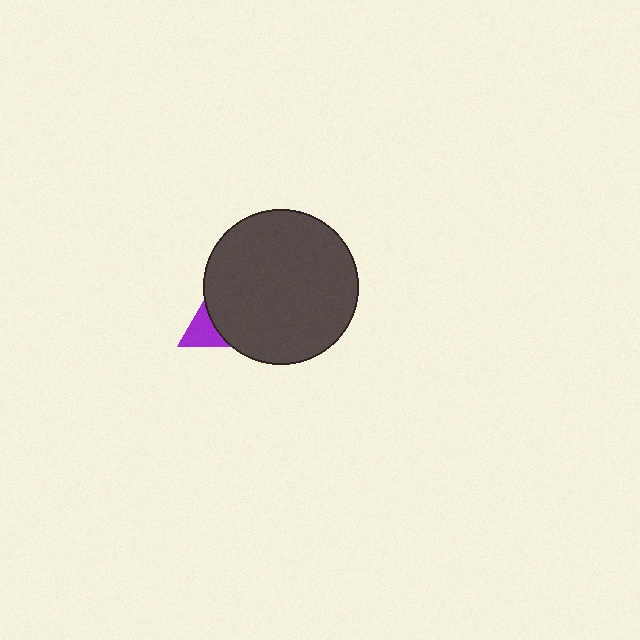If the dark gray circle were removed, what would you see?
You would see the complete purple triangle.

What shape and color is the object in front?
The object in front is a dark gray circle.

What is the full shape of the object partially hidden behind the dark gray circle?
The partially hidden object is a purple triangle.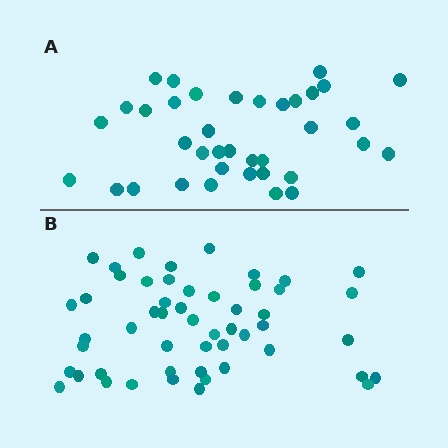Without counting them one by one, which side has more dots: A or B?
Region B (the bottom region) has more dots.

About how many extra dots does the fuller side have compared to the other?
Region B has approximately 15 more dots than region A.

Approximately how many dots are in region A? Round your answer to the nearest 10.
About 40 dots. (The exact count is 37, which rounds to 40.)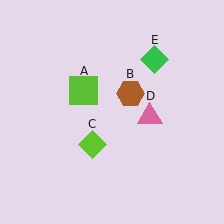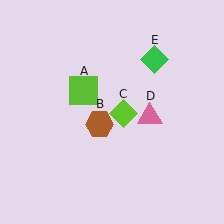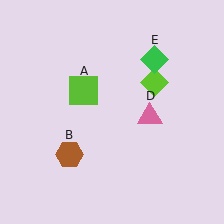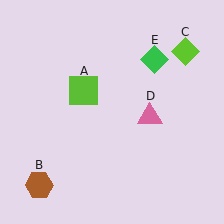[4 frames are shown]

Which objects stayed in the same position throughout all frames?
Lime square (object A) and pink triangle (object D) and green diamond (object E) remained stationary.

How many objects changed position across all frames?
2 objects changed position: brown hexagon (object B), lime diamond (object C).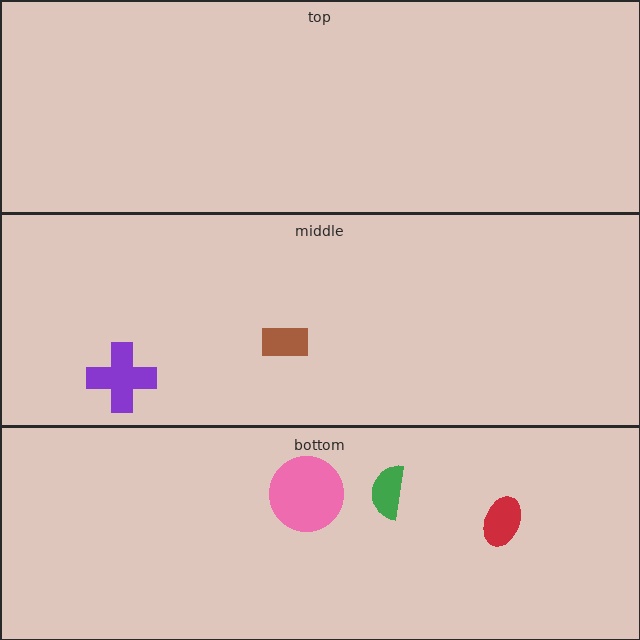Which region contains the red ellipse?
The bottom region.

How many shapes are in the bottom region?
3.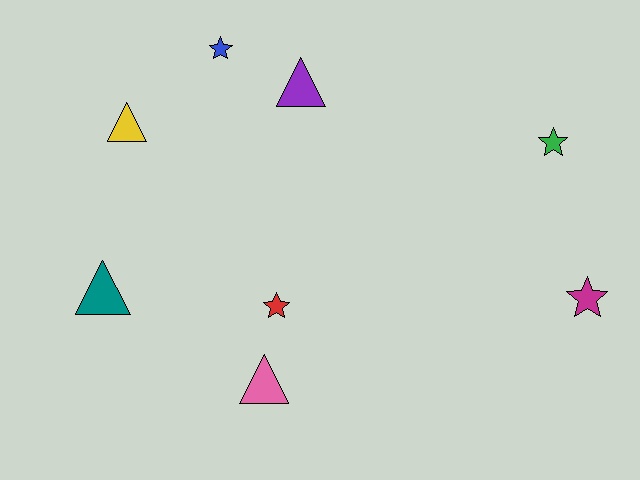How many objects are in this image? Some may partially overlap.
There are 8 objects.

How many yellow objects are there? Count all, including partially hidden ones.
There is 1 yellow object.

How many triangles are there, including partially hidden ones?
There are 4 triangles.